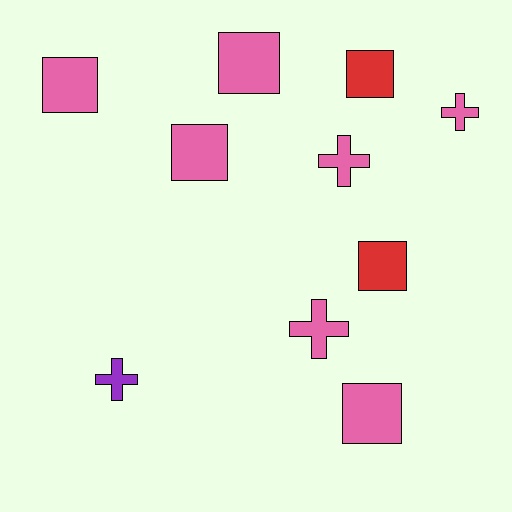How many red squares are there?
There are 2 red squares.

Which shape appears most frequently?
Square, with 6 objects.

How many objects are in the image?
There are 10 objects.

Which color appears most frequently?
Pink, with 7 objects.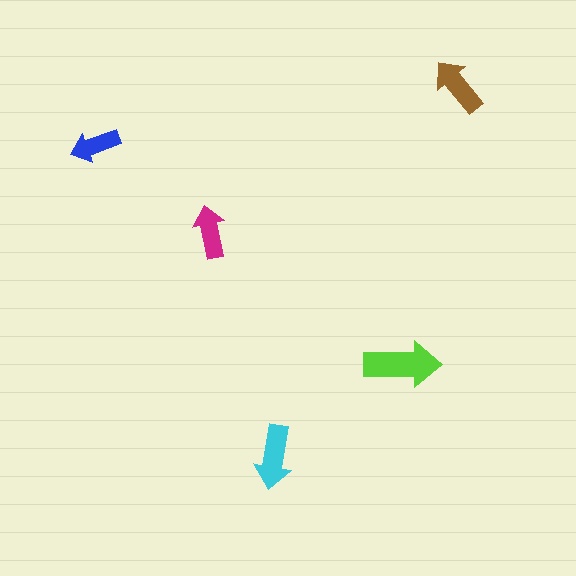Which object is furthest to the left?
The blue arrow is leftmost.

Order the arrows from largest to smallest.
the lime one, the cyan one, the brown one, the magenta one, the blue one.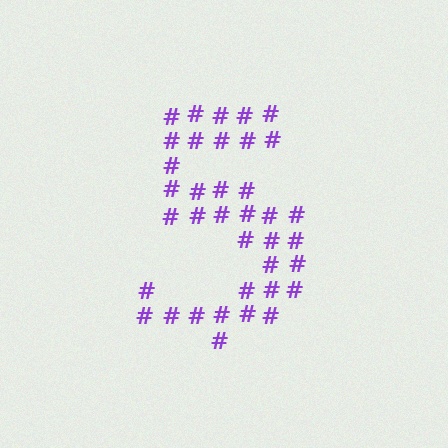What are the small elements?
The small elements are hash symbols.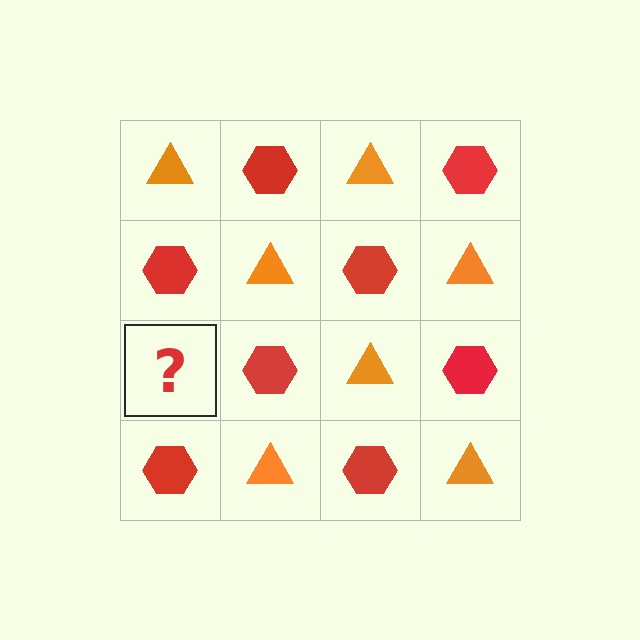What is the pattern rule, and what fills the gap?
The rule is that it alternates orange triangle and red hexagon in a checkerboard pattern. The gap should be filled with an orange triangle.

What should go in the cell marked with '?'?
The missing cell should contain an orange triangle.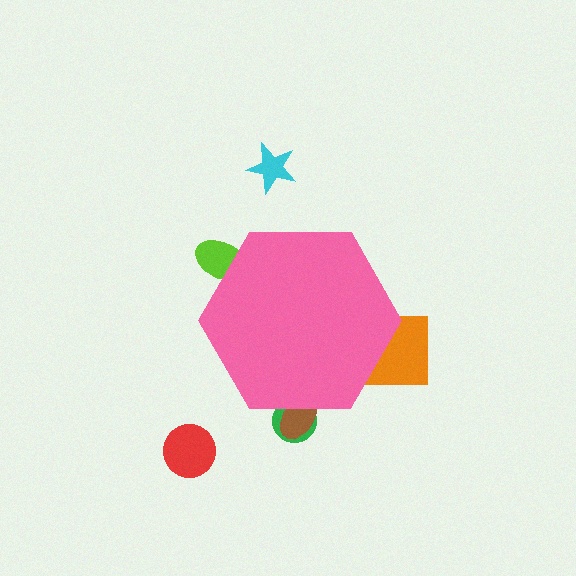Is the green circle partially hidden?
Yes, the green circle is partially hidden behind the pink hexagon.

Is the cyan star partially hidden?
No, the cyan star is fully visible.